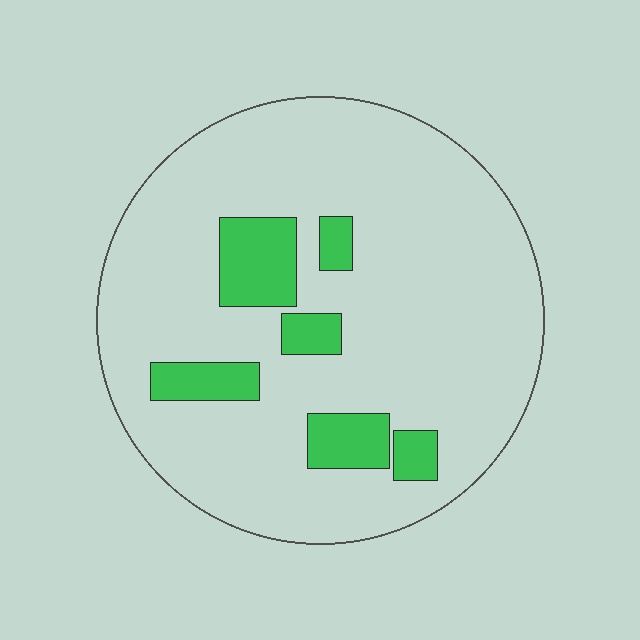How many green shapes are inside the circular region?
6.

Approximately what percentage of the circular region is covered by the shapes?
Approximately 15%.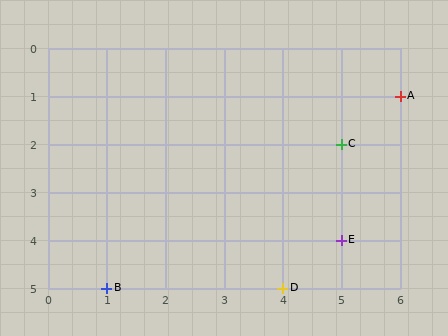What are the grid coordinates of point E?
Point E is at grid coordinates (5, 4).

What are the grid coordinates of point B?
Point B is at grid coordinates (1, 5).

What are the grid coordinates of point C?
Point C is at grid coordinates (5, 2).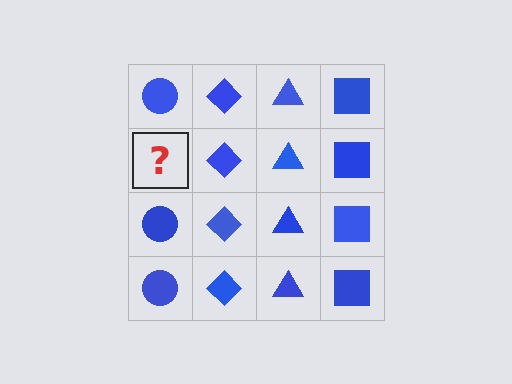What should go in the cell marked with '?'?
The missing cell should contain a blue circle.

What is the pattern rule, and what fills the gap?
The rule is that each column has a consistent shape. The gap should be filled with a blue circle.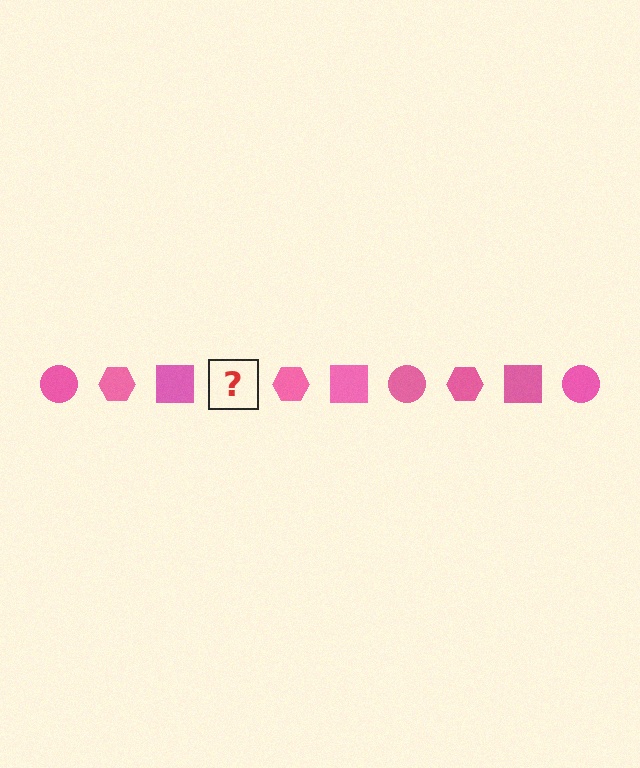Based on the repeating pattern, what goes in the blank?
The blank should be a pink circle.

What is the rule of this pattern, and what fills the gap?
The rule is that the pattern cycles through circle, hexagon, square shapes in pink. The gap should be filled with a pink circle.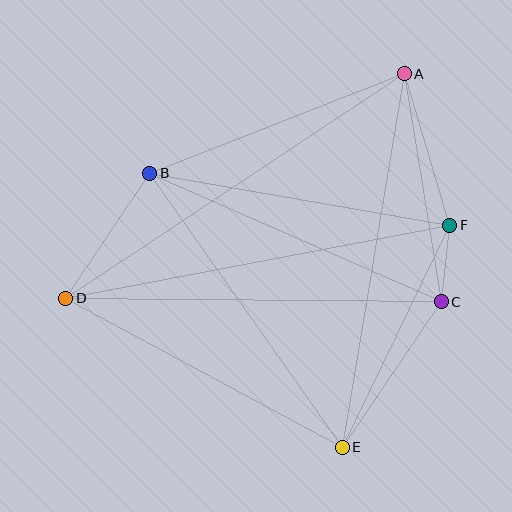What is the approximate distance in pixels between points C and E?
The distance between C and E is approximately 176 pixels.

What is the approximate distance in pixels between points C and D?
The distance between C and D is approximately 375 pixels.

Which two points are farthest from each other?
Points A and D are farthest from each other.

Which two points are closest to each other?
Points C and F are closest to each other.